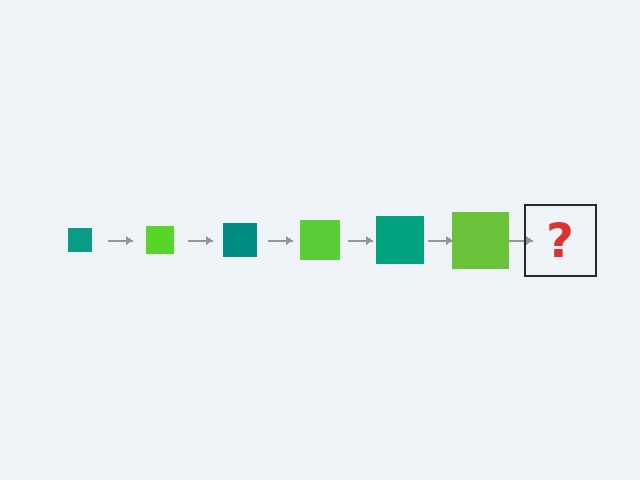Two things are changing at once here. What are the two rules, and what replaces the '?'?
The two rules are that the square grows larger each step and the color cycles through teal and lime. The '?' should be a teal square, larger than the previous one.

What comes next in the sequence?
The next element should be a teal square, larger than the previous one.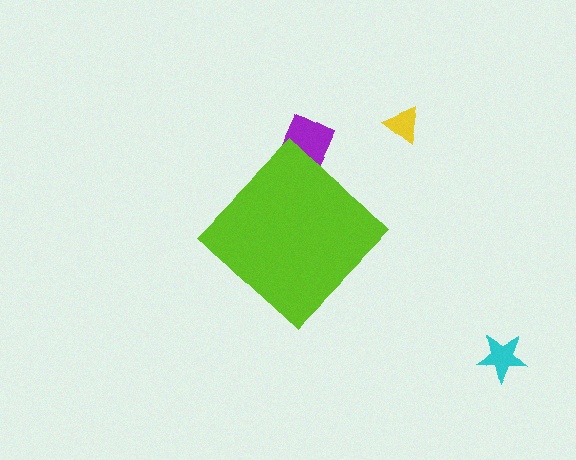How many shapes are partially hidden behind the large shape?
1 shape is partially hidden.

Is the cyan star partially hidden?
No, the cyan star is fully visible.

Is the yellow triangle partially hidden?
No, the yellow triangle is fully visible.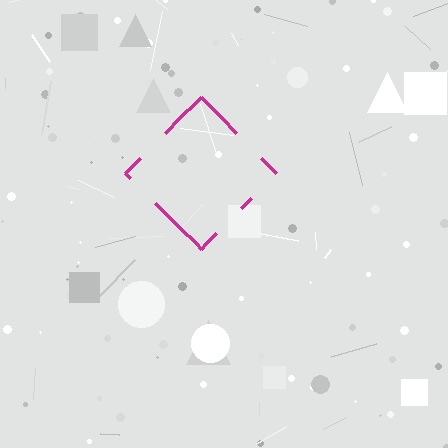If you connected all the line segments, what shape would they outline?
They would outline a diamond.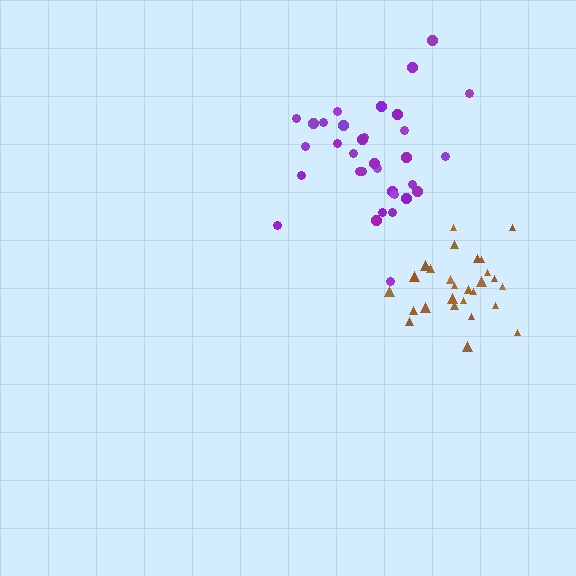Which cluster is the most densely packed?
Brown.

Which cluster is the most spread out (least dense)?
Purple.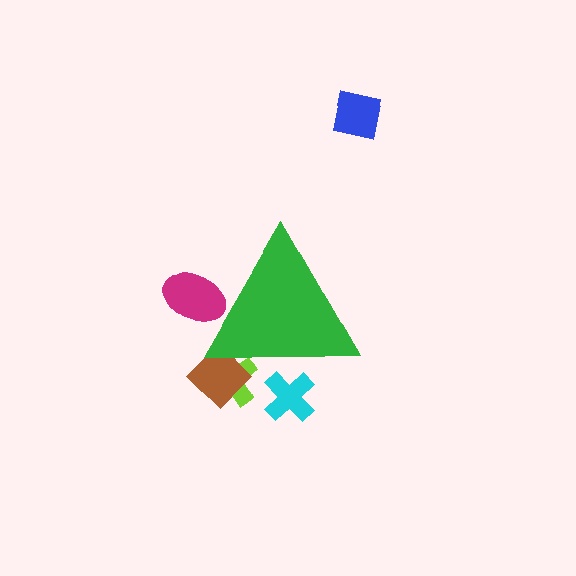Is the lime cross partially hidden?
Yes, the lime cross is partially hidden behind the green triangle.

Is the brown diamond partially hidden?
Yes, the brown diamond is partially hidden behind the green triangle.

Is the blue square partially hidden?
No, the blue square is fully visible.